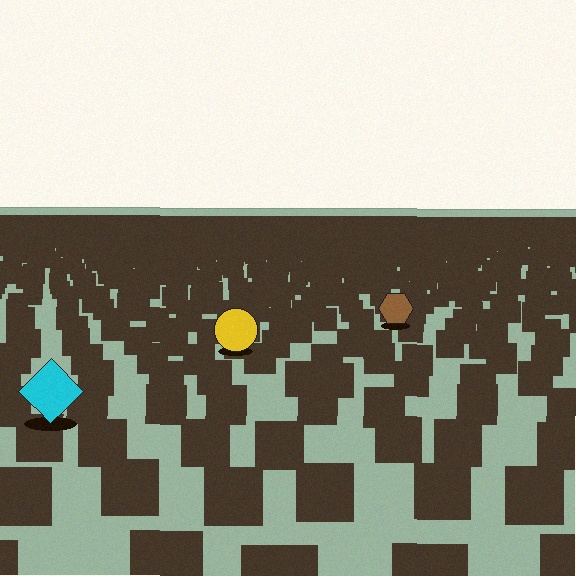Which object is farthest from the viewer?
The brown hexagon is farthest from the viewer. It appears smaller and the ground texture around it is denser.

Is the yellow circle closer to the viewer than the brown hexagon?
Yes. The yellow circle is closer — you can tell from the texture gradient: the ground texture is coarser near it.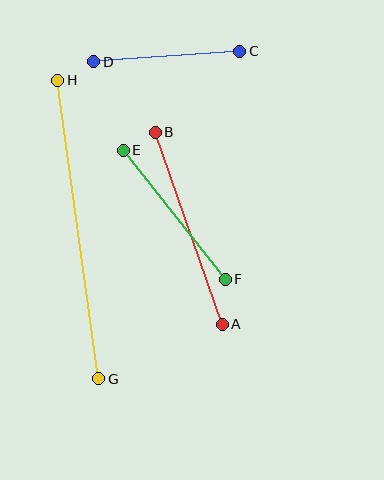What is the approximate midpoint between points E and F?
The midpoint is at approximately (174, 215) pixels.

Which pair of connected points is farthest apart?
Points G and H are farthest apart.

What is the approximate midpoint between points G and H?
The midpoint is at approximately (78, 230) pixels.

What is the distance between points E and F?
The distance is approximately 164 pixels.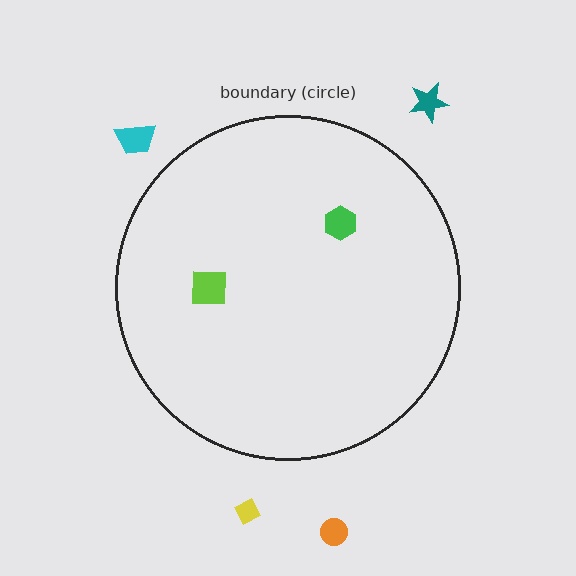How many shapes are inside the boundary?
2 inside, 4 outside.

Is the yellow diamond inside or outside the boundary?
Outside.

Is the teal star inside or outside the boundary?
Outside.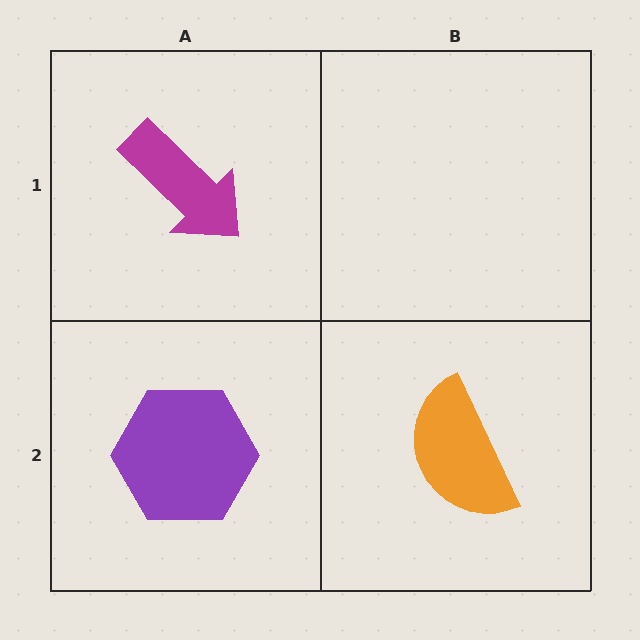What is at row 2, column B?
An orange semicircle.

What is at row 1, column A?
A magenta arrow.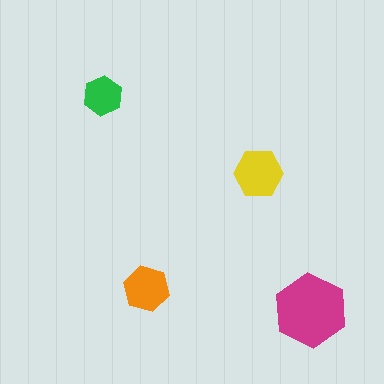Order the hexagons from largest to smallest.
the magenta one, the yellow one, the orange one, the green one.